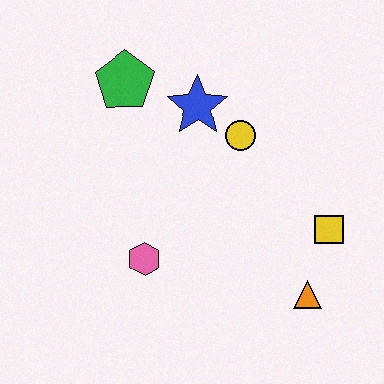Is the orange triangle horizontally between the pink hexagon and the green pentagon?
No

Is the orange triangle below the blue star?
Yes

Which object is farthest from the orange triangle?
The green pentagon is farthest from the orange triangle.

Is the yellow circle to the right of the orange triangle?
No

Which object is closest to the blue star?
The yellow circle is closest to the blue star.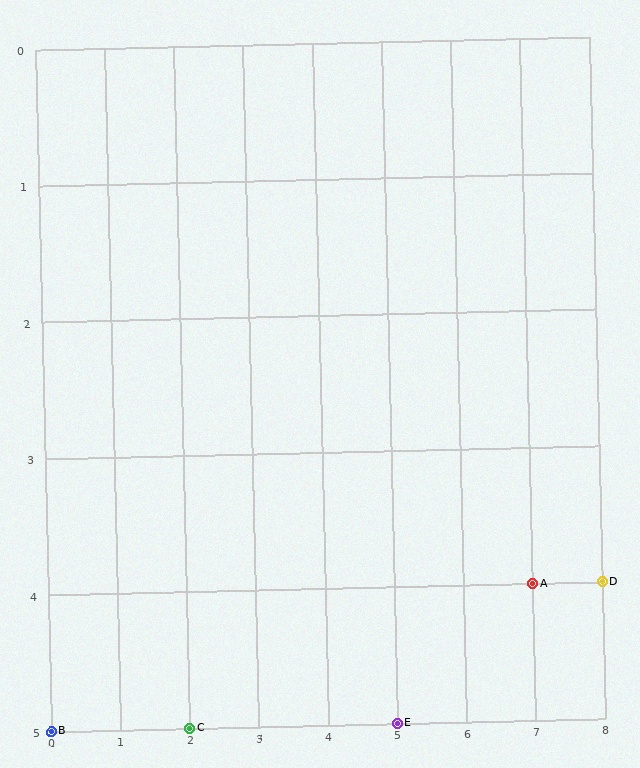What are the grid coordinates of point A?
Point A is at grid coordinates (7, 4).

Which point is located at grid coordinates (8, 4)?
Point D is at (8, 4).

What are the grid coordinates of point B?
Point B is at grid coordinates (0, 5).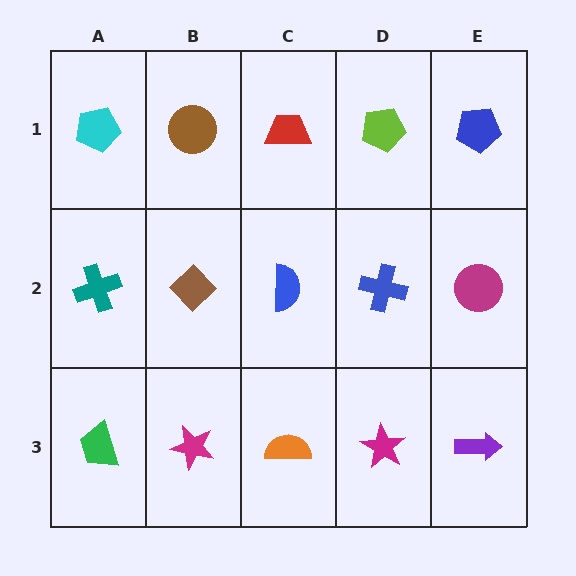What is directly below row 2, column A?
A green trapezoid.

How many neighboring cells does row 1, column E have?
2.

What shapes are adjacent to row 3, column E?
A magenta circle (row 2, column E), a magenta star (row 3, column D).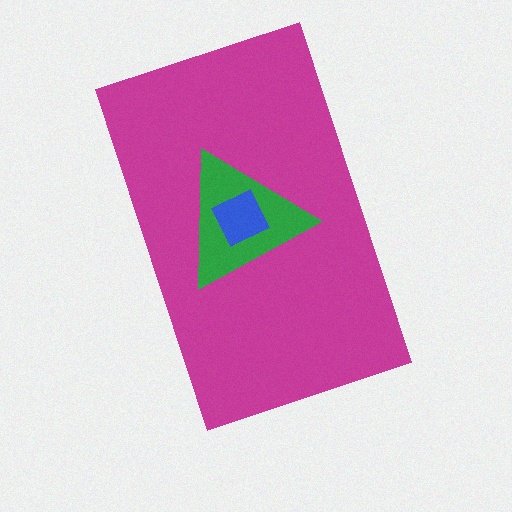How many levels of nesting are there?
3.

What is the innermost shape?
The blue diamond.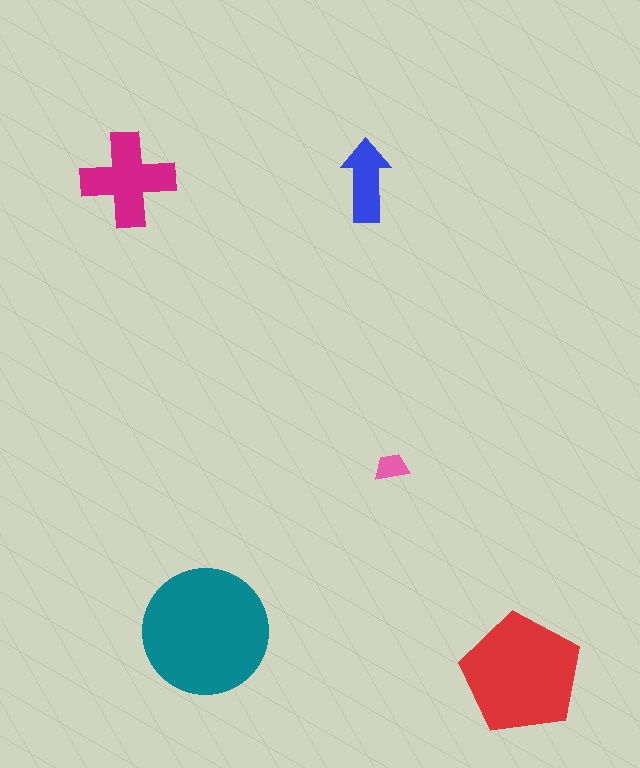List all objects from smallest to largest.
The pink trapezoid, the blue arrow, the magenta cross, the red pentagon, the teal circle.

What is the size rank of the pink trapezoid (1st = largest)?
5th.